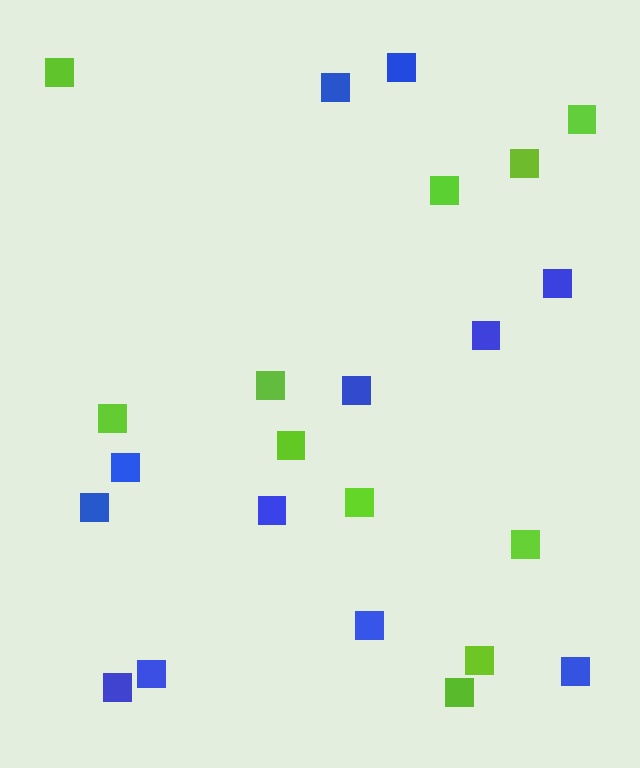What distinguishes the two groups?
There are 2 groups: one group of lime squares (11) and one group of blue squares (12).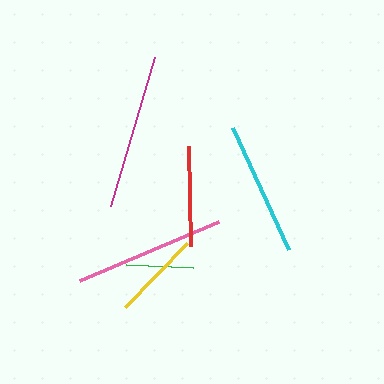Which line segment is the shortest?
The green line is the shortest at approximately 67 pixels.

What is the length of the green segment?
The green segment is approximately 67 pixels long.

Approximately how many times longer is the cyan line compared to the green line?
The cyan line is approximately 2.0 times the length of the green line.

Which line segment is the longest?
The magenta line is the longest at approximately 156 pixels.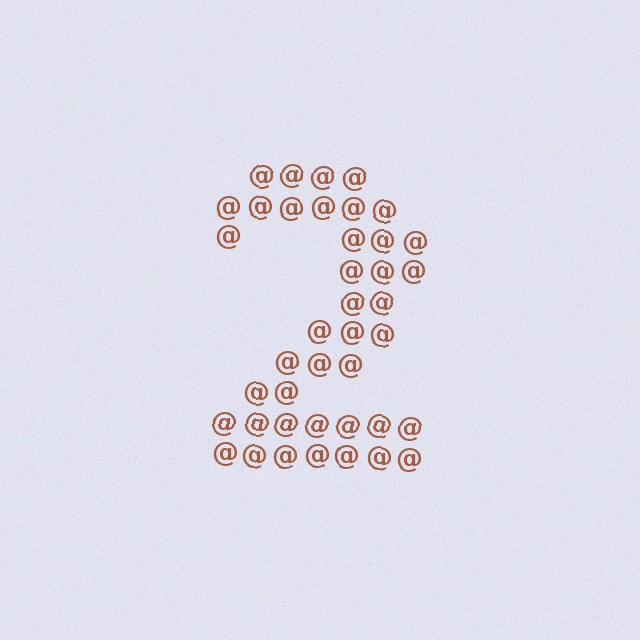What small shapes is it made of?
It is made of small at signs.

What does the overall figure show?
The overall figure shows the digit 2.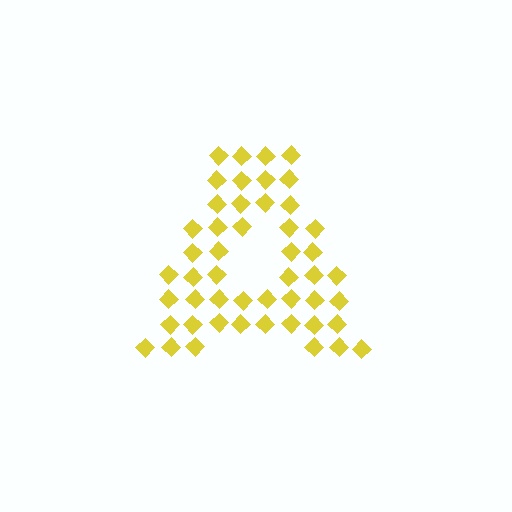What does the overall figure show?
The overall figure shows the letter A.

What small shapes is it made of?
It is made of small diamonds.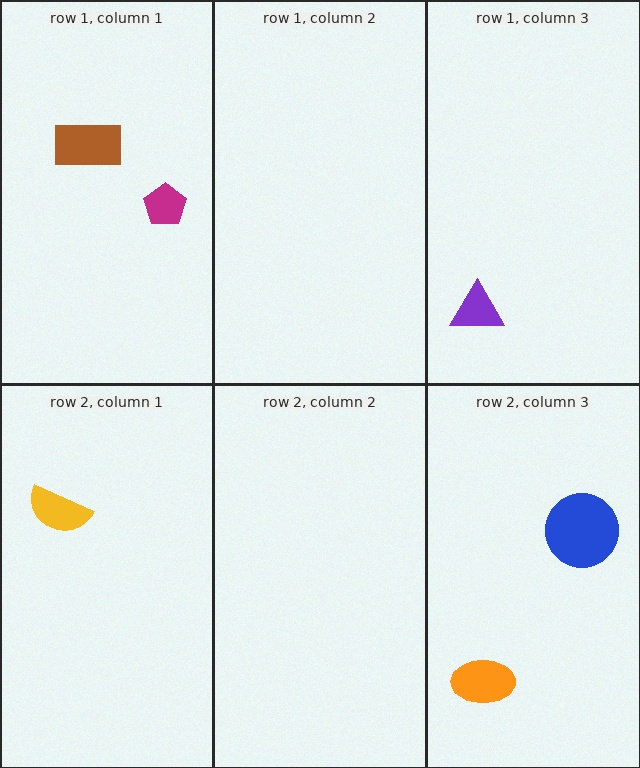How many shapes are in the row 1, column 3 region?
1.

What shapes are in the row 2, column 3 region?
The orange ellipse, the blue circle.